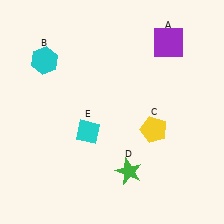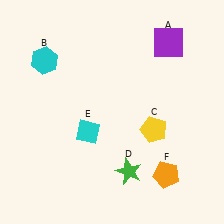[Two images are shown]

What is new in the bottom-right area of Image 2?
An orange pentagon (F) was added in the bottom-right area of Image 2.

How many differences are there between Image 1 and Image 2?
There is 1 difference between the two images.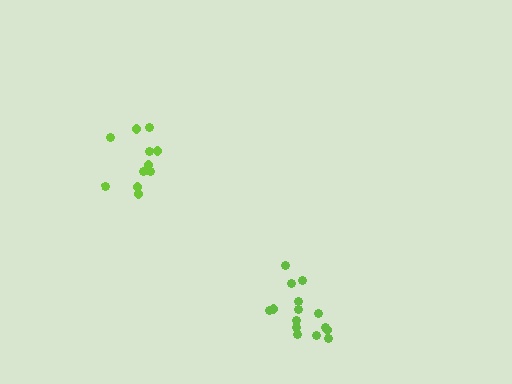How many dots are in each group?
Group 1: 15 dots, Group 2: 11 dots (26 total).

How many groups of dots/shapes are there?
There are 2 groups.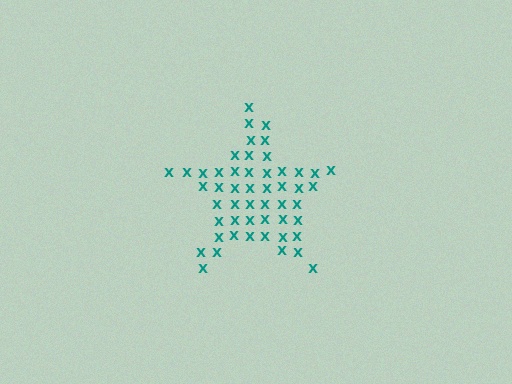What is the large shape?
The large shape is a star.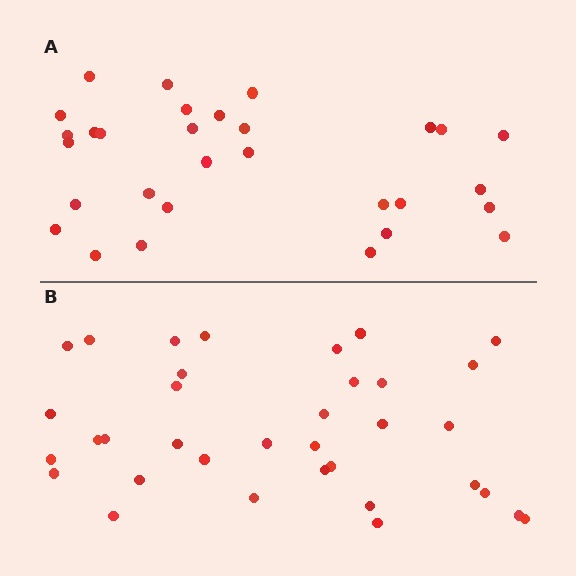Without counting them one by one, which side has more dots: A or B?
Region B (the bottom region) has more dots.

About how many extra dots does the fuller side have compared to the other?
Region B has about 5 more dots than region A.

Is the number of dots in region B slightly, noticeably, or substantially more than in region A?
Region B has only slightly more — the two regions are fairly close. The ratio is roughly 1.2 to 1.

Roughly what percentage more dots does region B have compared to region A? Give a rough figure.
About 15% more.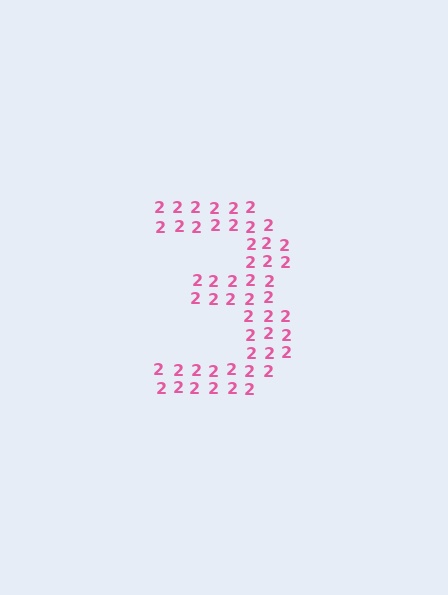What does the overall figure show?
The overall figure shows the digit 3.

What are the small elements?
The small elements are digit 2's.